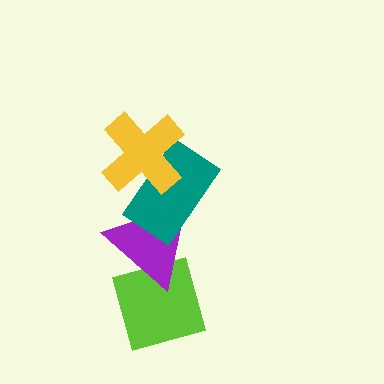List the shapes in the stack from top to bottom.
From top to bottom: the yellow cross, the teal rectangle, the purple triangle, the lime diamond.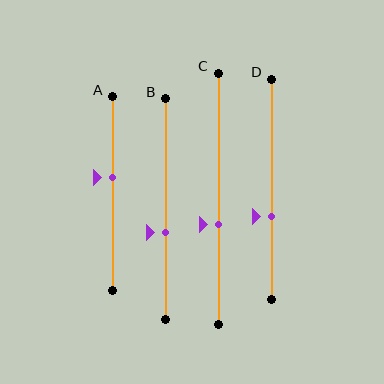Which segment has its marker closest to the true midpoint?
Segment A has its marker closest to the true midpoint.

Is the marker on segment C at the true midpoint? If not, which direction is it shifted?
No, the marker on segment C is shifted downward by about 10% of the segment length.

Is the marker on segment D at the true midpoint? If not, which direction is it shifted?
No, the marker on segment D is shifted downward by about 12% of the segment length.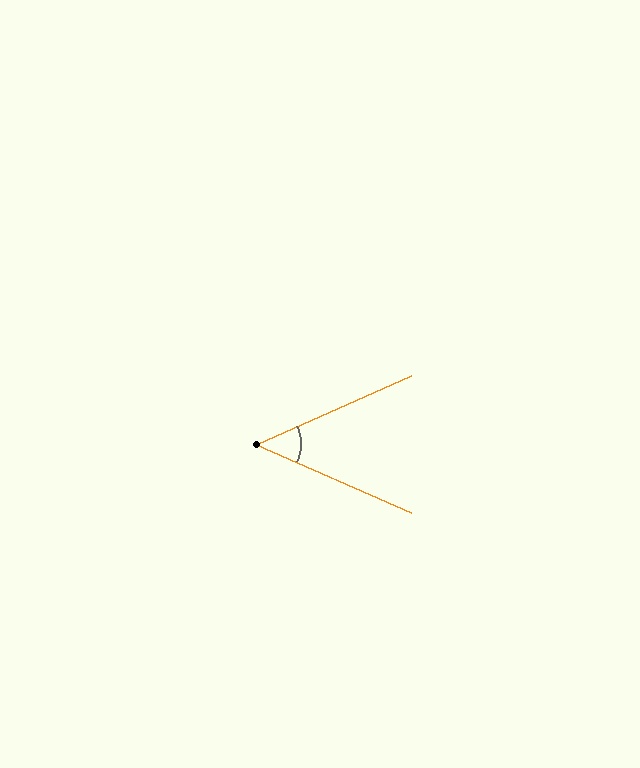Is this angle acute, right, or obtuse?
It is acute.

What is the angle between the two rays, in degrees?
Approximately 48 degrees.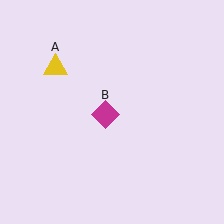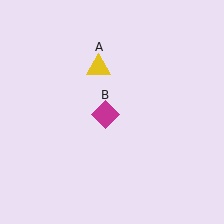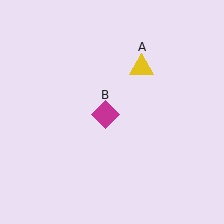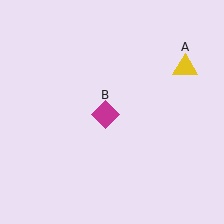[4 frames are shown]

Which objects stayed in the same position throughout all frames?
Magenta diamond (object B) remained stationary.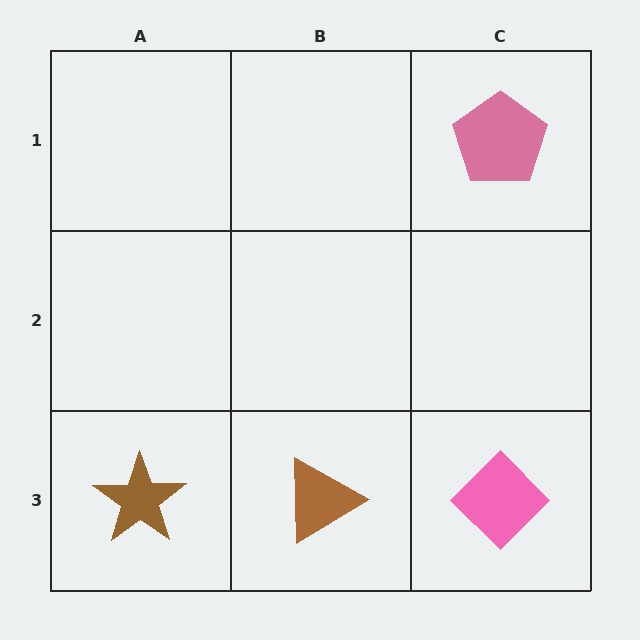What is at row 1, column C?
A pink pentagon.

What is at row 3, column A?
A brown star.